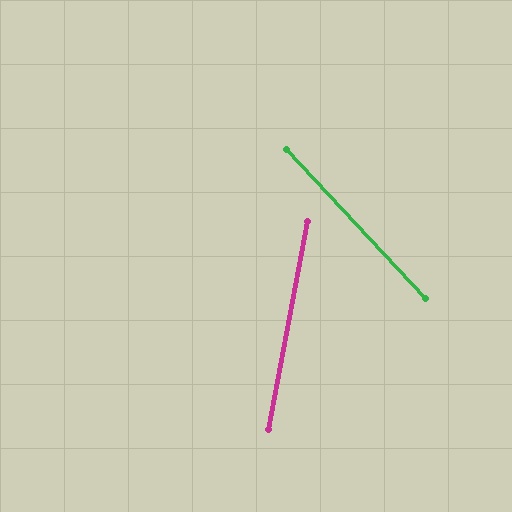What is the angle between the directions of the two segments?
Approximately 54 degrees.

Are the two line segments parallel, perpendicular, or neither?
Neither parallel nor perpendicular — they differ by about 54°.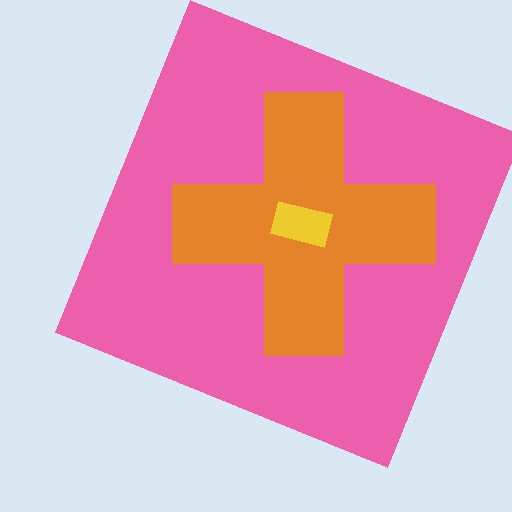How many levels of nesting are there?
3.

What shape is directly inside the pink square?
The orange cross.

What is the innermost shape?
The yellow rectangle.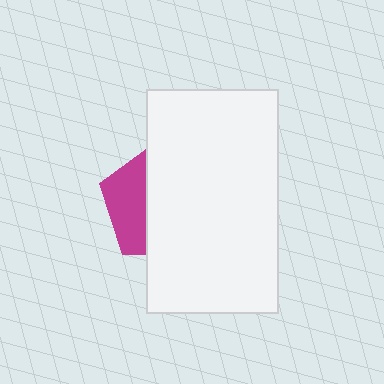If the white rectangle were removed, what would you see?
You would see the complete magenta pentagon.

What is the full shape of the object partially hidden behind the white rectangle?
The partially hidden object is a magenta pentagon.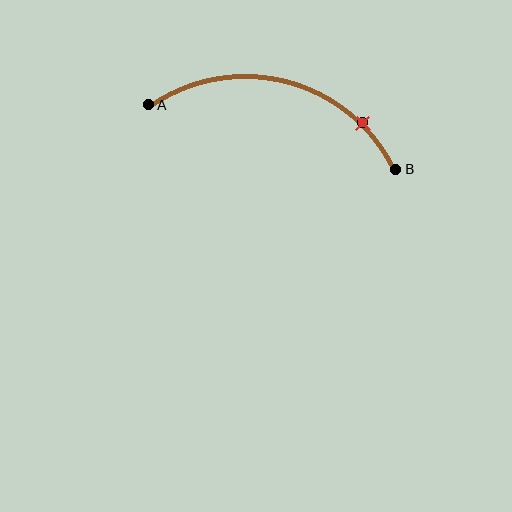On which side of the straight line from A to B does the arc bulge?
The arc bulges above the straight line connecting A and B.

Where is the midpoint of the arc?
The arc midpoint is the point on the curve farthest from the straight line joining A and B. It sits above that line.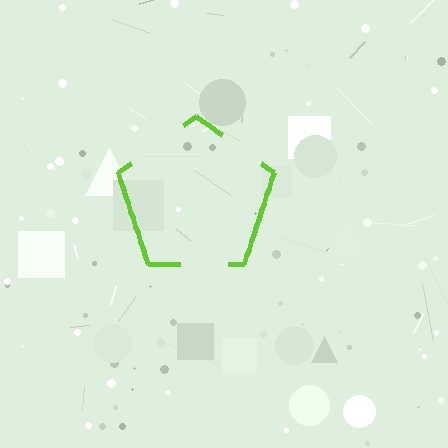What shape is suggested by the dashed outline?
The dashed outline suggests a pentagon.